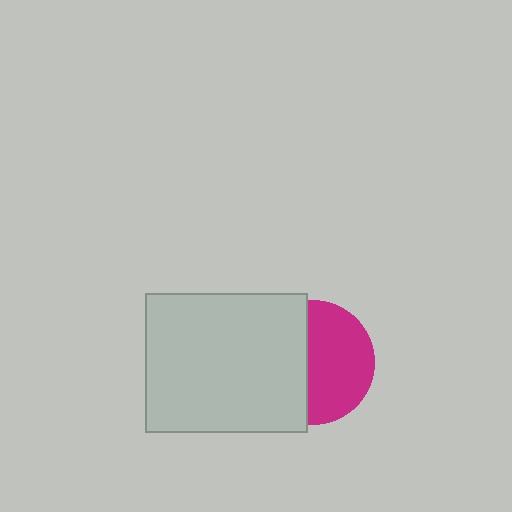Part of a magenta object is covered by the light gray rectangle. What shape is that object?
It is a circle.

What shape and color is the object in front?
The object in front is a light gray rectangle.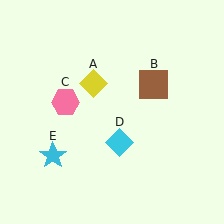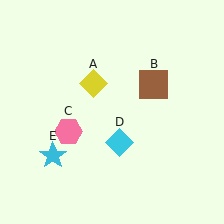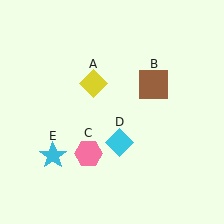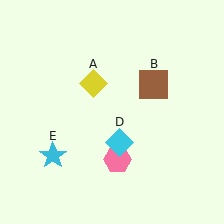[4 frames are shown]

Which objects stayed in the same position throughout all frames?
Yellow diamond (object A) and brown square (object B) and cyan diamond (object D) and cyan star (object E) remained stationary.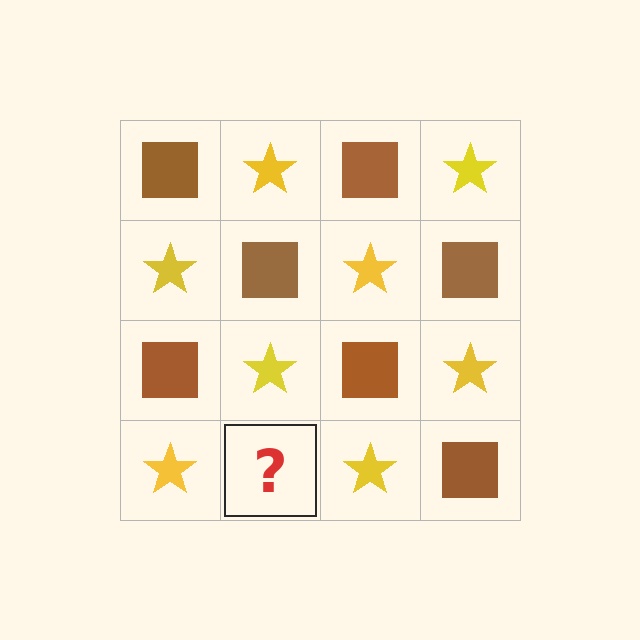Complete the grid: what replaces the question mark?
The question mark should be replaced with a brown square.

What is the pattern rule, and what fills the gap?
The rule is that it alternates brown square and yellow star in a checkerboard pattern. The gap should be filled with a brown square.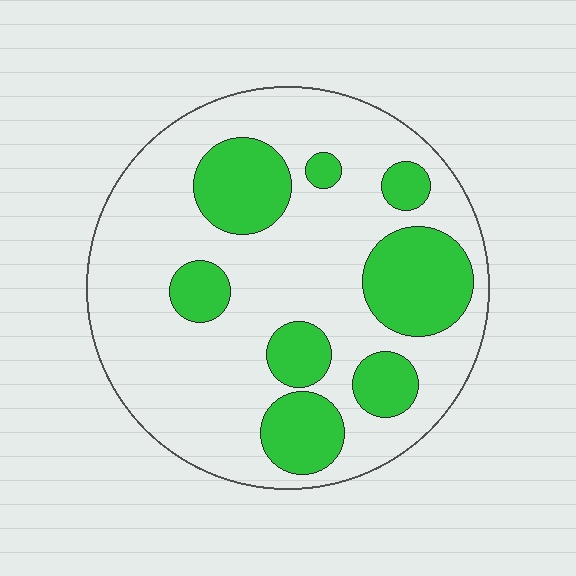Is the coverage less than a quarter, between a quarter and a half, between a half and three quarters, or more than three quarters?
Between a quarter and a half.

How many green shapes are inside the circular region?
8.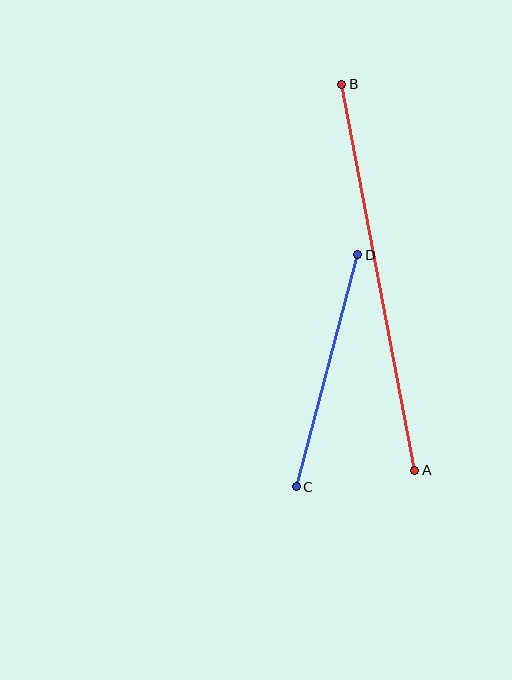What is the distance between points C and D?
The distance is approximately 240 pixels.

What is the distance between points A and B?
The distance is approximately 393 pixels.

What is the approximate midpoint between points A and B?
The midpoint is at approximately (378, 277) pixels.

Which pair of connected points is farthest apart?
Points A and B are farthest apart.